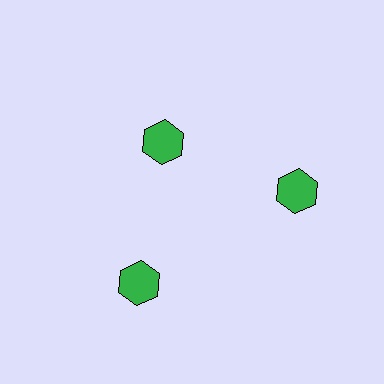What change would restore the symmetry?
The symmetry would be restored by moving it outward, back onto the ring so that all 3 hexagons sit at equal angles and equal distance from the center.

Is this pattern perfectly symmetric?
No. The 3 green hexagons are arranged in a ring, but one element near the 11 o'clock position is pulled inward toward the center, breaking the 3-fold rotational symmetry.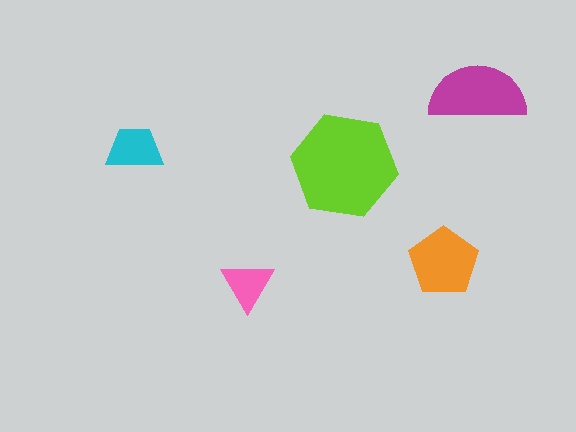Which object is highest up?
The magenta semicircle is topmost.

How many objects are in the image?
There are 5 objects in the image.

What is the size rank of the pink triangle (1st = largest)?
5th.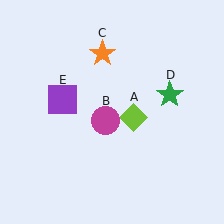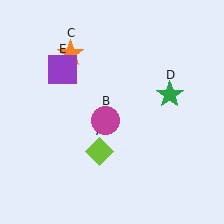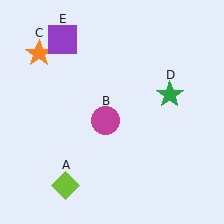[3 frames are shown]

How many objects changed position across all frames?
3 objects changed position: lime diamond (object A), orange star (object C), purple square (object E).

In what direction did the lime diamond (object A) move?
The lime diamond (object A) moved down and to the left.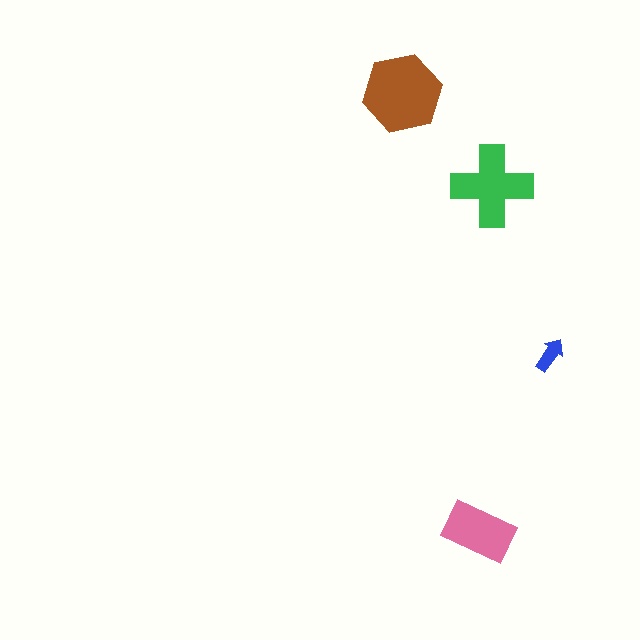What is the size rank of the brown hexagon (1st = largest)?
1st.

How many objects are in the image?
There are 4 objects in the image.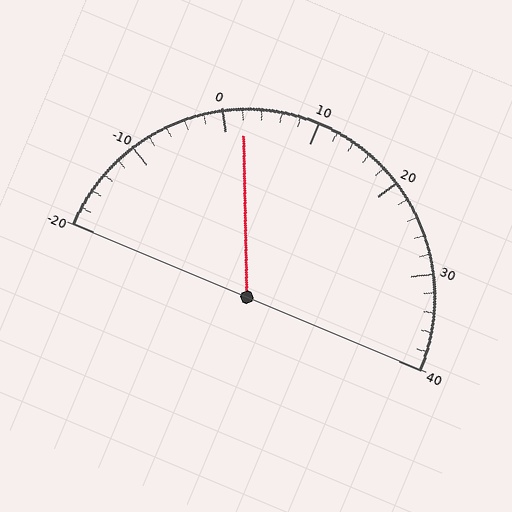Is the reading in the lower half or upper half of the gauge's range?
The reading is in the lower half of the range (-20 to 40).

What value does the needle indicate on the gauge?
The needle indicates approximately 2.